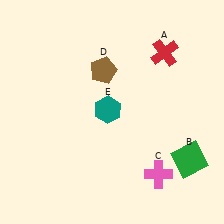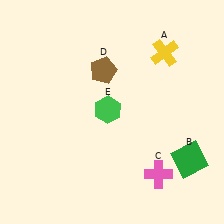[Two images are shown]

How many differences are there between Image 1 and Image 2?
There are 2 differences between the two images.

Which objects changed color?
A changed from red to yellow. E changed from teal to green.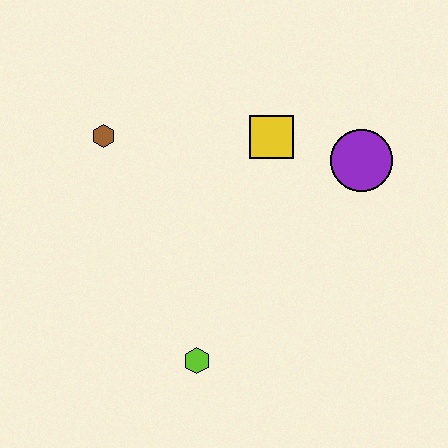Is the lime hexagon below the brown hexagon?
Yes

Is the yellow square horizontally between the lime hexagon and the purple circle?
Yes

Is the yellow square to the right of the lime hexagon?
Yes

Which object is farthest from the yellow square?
The lime hexagon is farthest from the yellow square.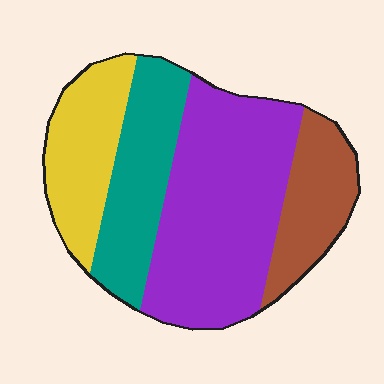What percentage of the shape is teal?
Teal takes up about one fifth (1/5) of the shape.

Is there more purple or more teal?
Purple.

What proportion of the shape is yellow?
Yellow takes up between a sixth and a third of the shape.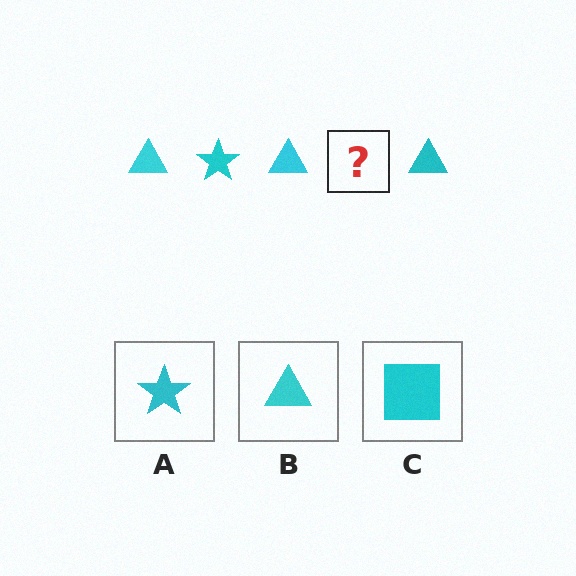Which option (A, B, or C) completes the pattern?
A.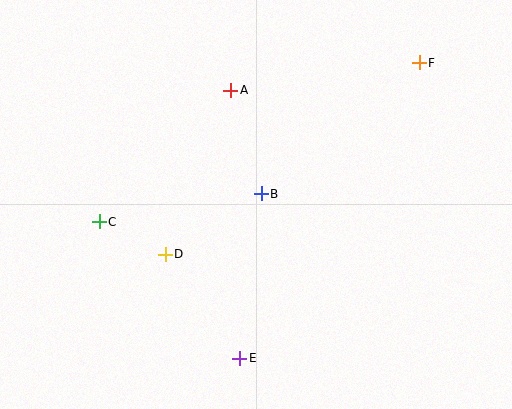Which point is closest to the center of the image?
Point B at (261, 194) is closest to the center.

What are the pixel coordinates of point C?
Point C is at (99, 222).